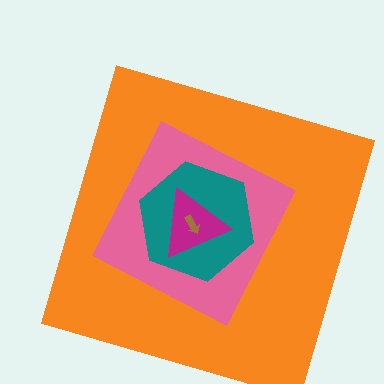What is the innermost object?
The brown arrow.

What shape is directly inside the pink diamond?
The teal hexagon.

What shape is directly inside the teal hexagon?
The magenta triangle.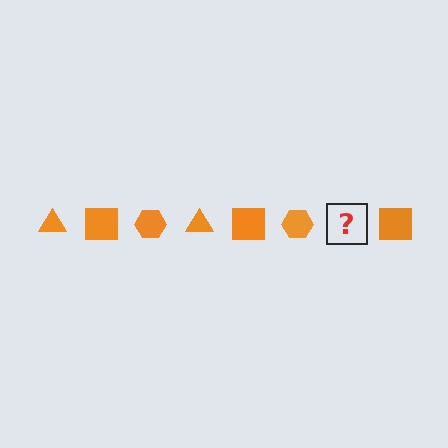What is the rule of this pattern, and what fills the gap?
The rule is that the pattern cycles through triangle, square, hexagon shapes in orange. The gap should be filled with an orange triangle.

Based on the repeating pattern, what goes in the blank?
The blank should be an orange triangle.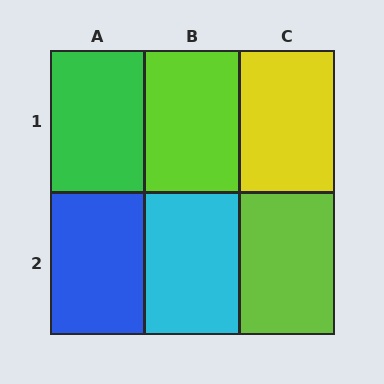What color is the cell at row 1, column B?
Lime.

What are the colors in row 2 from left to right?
Blue, cyan, lime.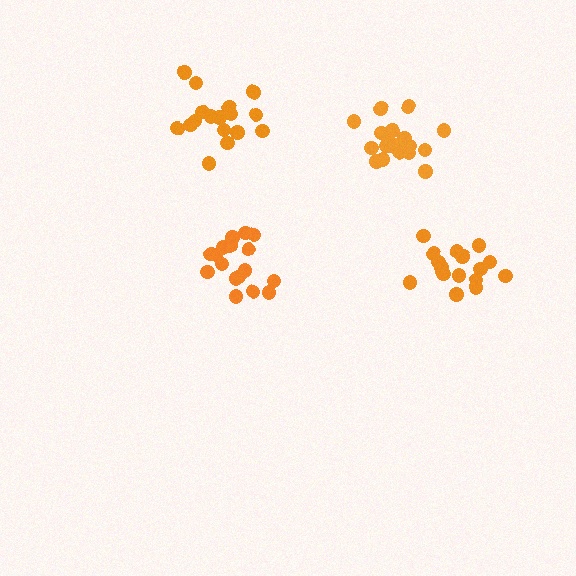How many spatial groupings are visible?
There are 4 spatial groupings.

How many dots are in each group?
Group 1: 17 dots, Group 2: 17 dots, Group 3: 19 dots, Group 4: 17 dots (70 total).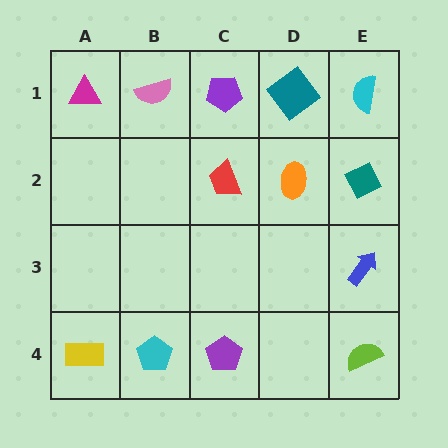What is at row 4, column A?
A yellow rectangle.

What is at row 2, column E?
A teal diamond.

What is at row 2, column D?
An orange ellipse.